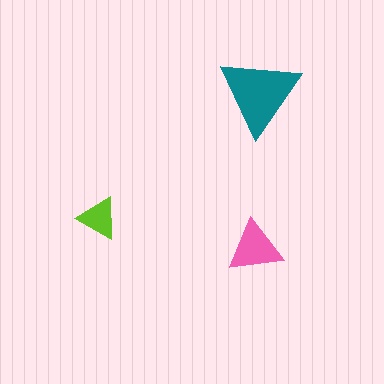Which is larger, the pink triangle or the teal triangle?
The teal one.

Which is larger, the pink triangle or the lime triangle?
The pink one.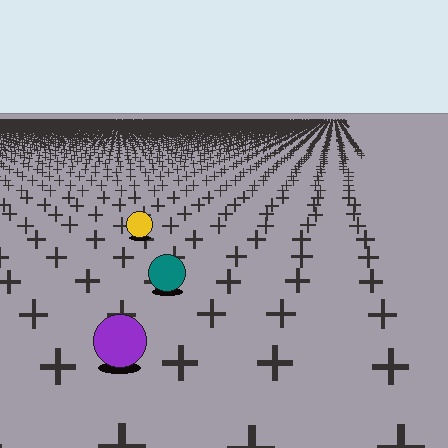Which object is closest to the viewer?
The purple circle is closest. The texture marks near it are larger and more spread out.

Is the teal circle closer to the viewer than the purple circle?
No. The purple circle is closer — you can tell from the texture gradient: the ground texture is coarser near it.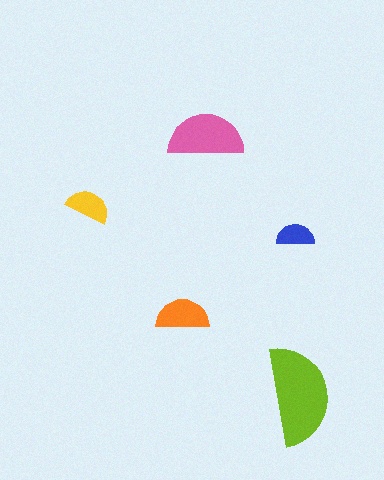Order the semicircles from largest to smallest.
the lime one, the pink one, the orange one, the yellow one, the blue one.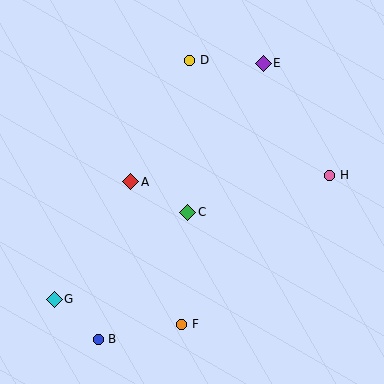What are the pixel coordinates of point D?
Point D is at (190, 60).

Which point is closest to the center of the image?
Point C at (188, 212) is closest to the center.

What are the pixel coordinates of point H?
Point H is at (330, 175).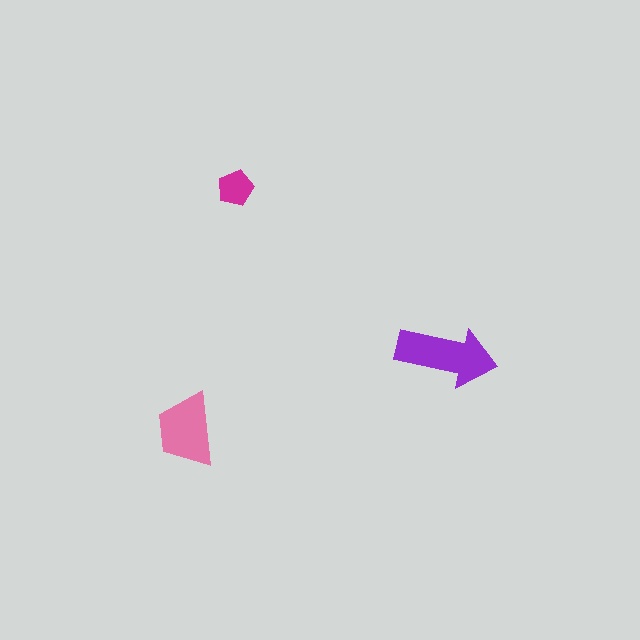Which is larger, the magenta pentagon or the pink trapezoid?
The pink trapezoid.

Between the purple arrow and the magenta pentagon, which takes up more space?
The purple arrow.